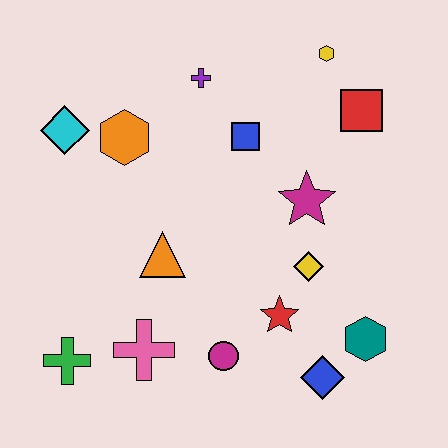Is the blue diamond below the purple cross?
Yes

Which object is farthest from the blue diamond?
The cyan diamond is farthest from the blue diamond.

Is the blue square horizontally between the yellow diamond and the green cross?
Yes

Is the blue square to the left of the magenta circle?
No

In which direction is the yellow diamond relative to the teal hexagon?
The yellow diamond is above the teal hexagon.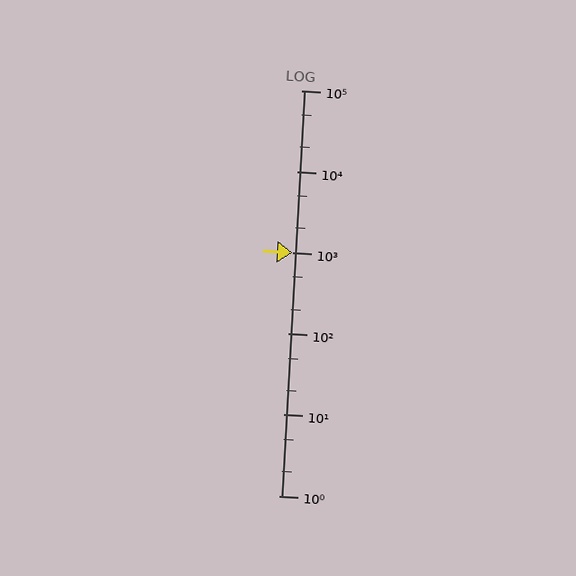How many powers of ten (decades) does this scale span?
The scale spans 5 decades, from 1 to 100000.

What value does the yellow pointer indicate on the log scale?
The pointer indicates approximately 990.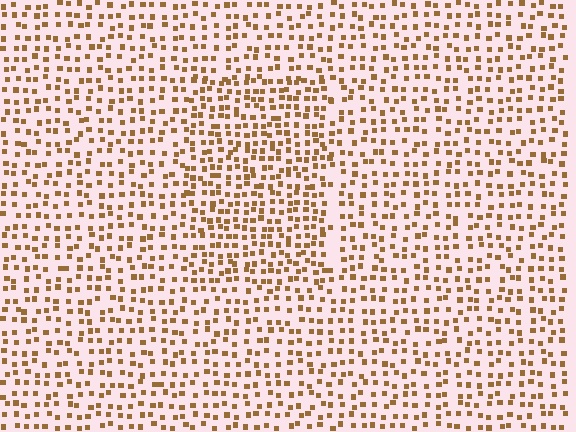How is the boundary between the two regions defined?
The boundary is defined by a change in element density (approximately 1.5x ratio). All elements are the same color, size, and shape.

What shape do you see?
I see a rectangle.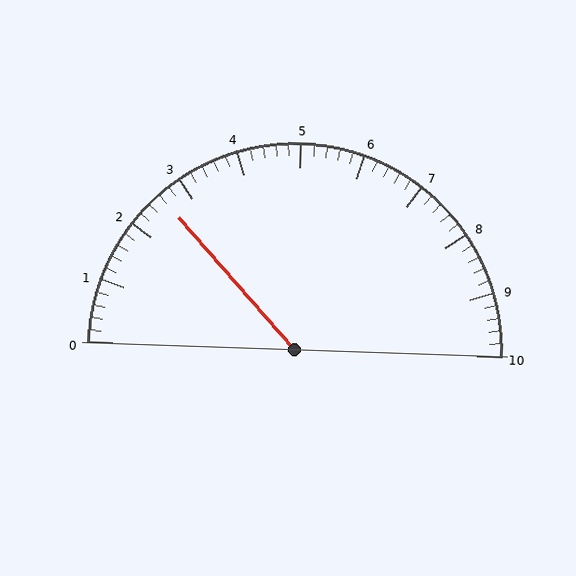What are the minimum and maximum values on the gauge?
The gauge ranges from 0 to 10.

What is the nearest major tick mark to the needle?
The nearest major tick mark is 3.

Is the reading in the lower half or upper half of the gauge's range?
The reading is in the lower half of the range (0 to 10).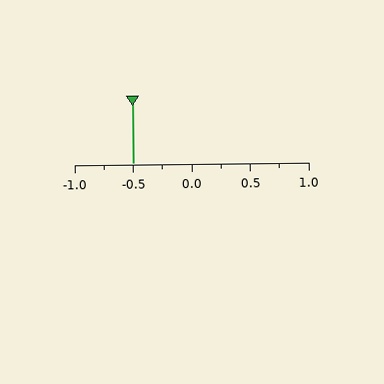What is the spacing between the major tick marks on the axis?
The major ticks are spaced 0.5 apart.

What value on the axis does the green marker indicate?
The marker indicates approximately -0.5.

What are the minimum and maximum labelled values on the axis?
The axis runs from -1.0 to 1.0.